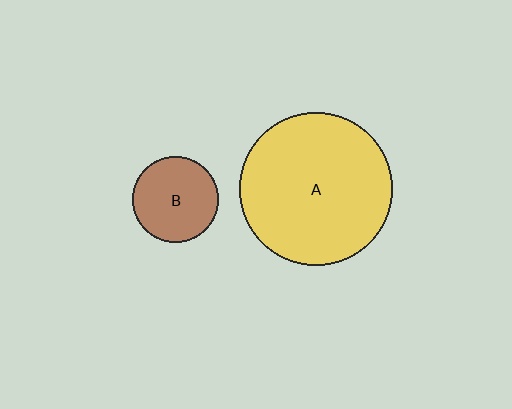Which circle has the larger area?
Circle A (yellow).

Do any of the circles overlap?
No, none of the circles overlap.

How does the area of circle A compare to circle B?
Approximately 3.2 times.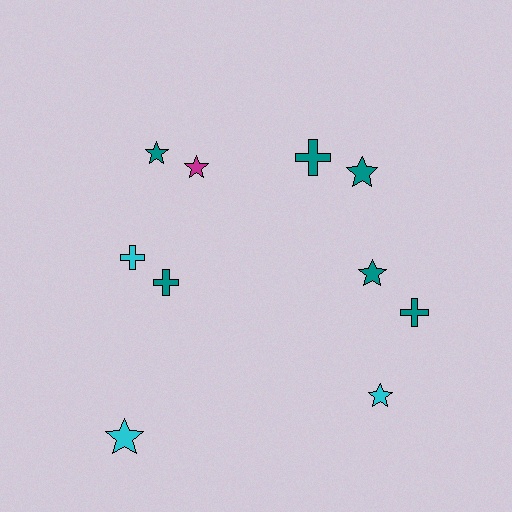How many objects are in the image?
There are 10 objects.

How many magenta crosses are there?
There are no magenta crosses.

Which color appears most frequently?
Teal, with 6 objects.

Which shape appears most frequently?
Star, with 6 objects.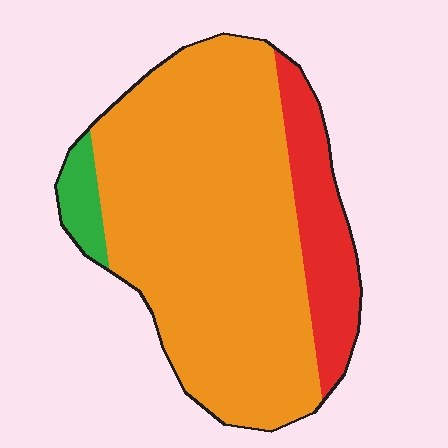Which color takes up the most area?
Orange, at roughly 75%.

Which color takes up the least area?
Green, at roughly 5%.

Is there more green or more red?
Red.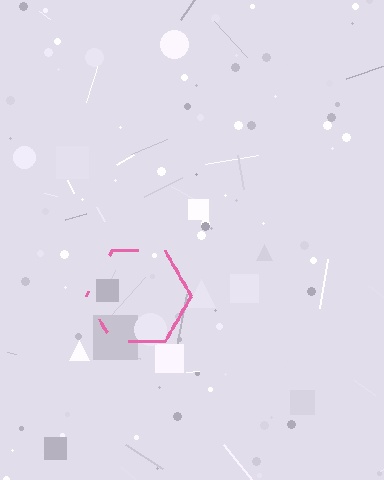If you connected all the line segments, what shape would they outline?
They would outline a hexagon.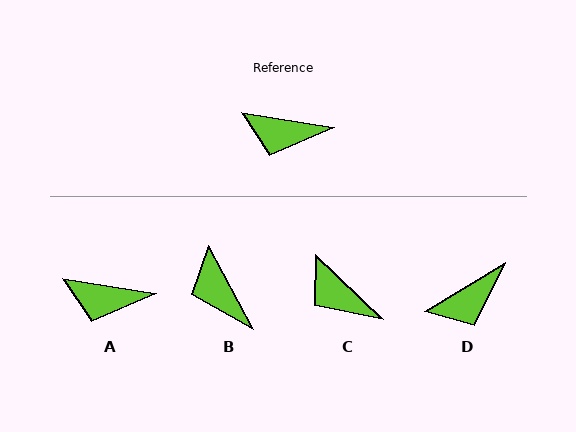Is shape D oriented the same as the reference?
No, it is off by about 41 degrees.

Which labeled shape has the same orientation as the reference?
A.